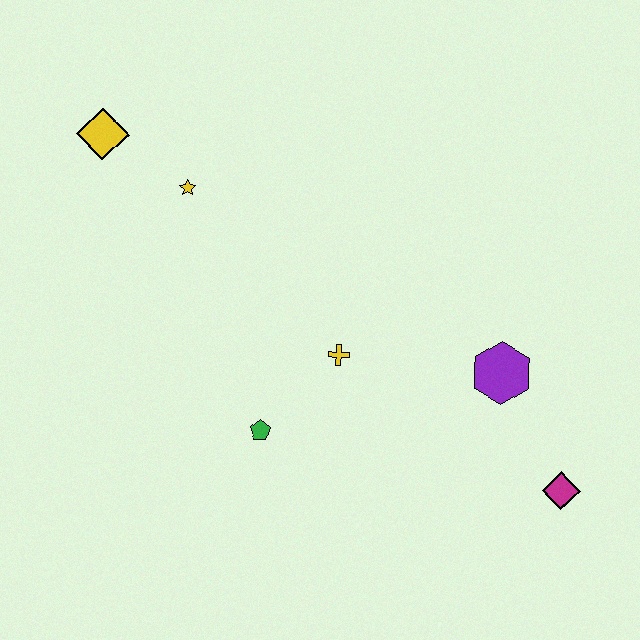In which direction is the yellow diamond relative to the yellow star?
The yellow diamond is to the left of the yellow star.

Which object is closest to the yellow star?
The yellow diamond is closest to the yellow star.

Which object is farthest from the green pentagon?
The yellow diamond is farthest from the green pentagon.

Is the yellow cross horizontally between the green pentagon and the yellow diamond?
No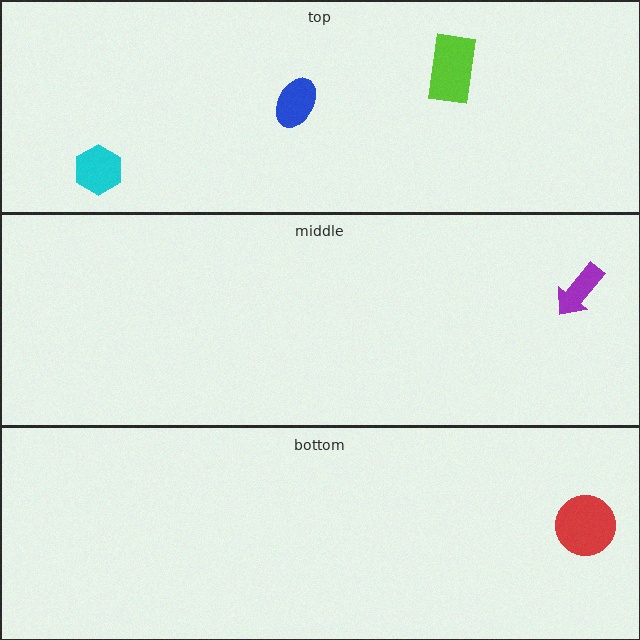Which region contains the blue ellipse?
The top region.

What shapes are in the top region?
The lime rectangle, the cyan hexagon, the blue ellipse.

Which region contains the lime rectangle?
The top region.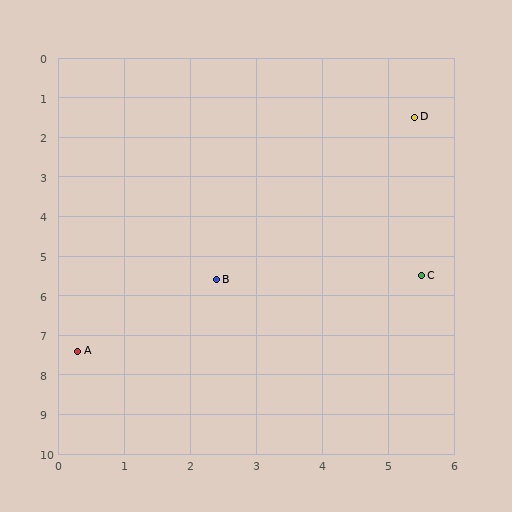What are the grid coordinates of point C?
Point C is at approximately (5.5, 5.5).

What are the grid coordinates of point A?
Point A is at approximately (0.3, 7.4).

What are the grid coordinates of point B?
Point B is at approximately (2.4, 5.6).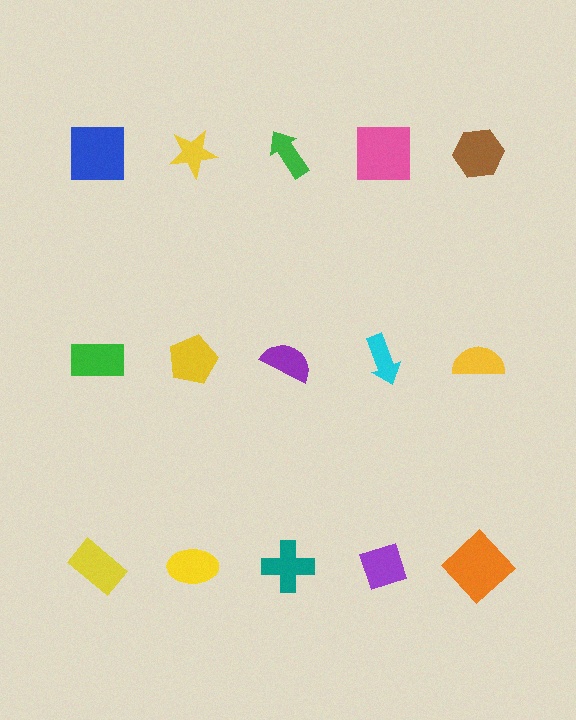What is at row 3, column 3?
A teal cross.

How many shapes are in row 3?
5 shapes.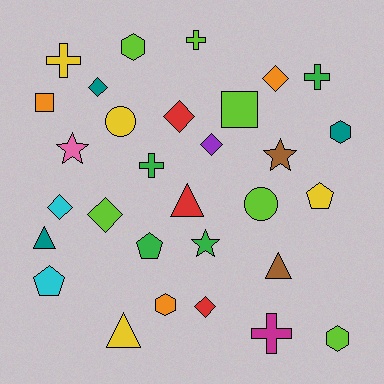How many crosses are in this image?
There are 5 crosses.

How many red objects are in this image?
There are 3 red objects.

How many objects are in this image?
There are 30 objects.